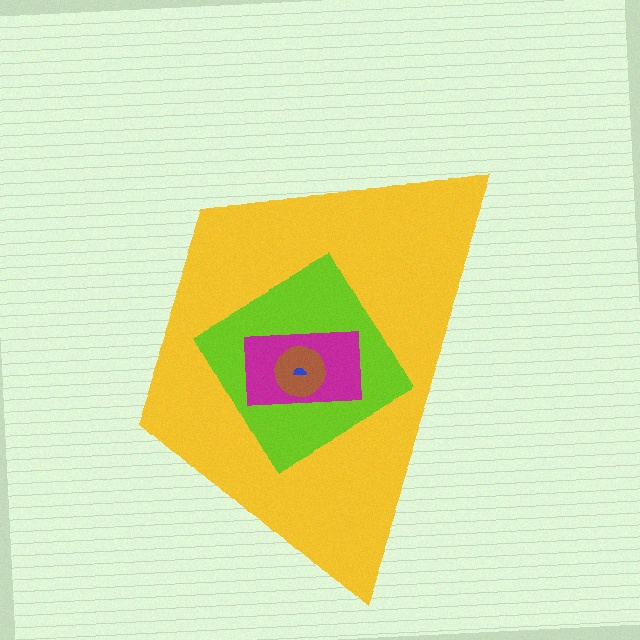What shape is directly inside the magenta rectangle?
The brown circle.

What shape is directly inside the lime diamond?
The magenta rectangle.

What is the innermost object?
The blue semicircle.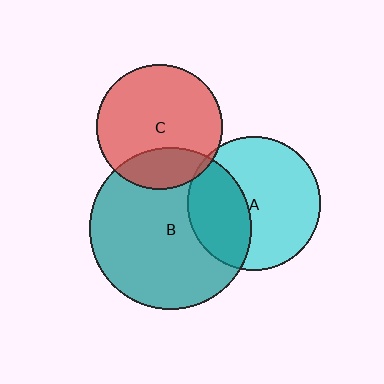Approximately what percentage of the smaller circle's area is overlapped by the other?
Approximately 25%.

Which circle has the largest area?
Circle B (teal).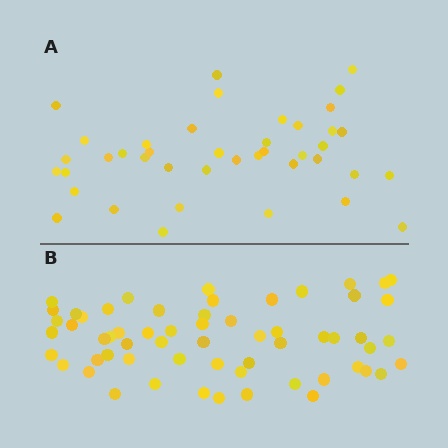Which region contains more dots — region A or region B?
Region B (the bottom region) has more dots.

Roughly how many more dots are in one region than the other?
Region B has approximately 20 more dots than region A.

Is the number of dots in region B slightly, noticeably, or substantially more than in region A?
Region B has substantially more. The ratio is roughly 1.5 to 1.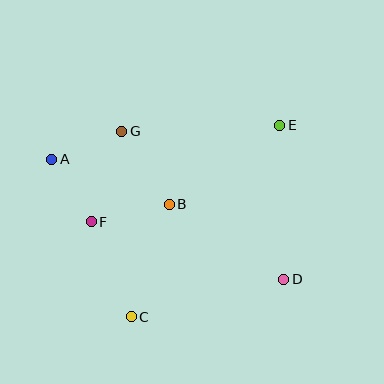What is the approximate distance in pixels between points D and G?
The distance between D and G is approximately 219 pixels.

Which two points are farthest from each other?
Points A and D are farthest from each other.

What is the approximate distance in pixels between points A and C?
The distance between A and C is approximately 176 pixels.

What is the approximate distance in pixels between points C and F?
The distance between C and F is approximately 103 pixels.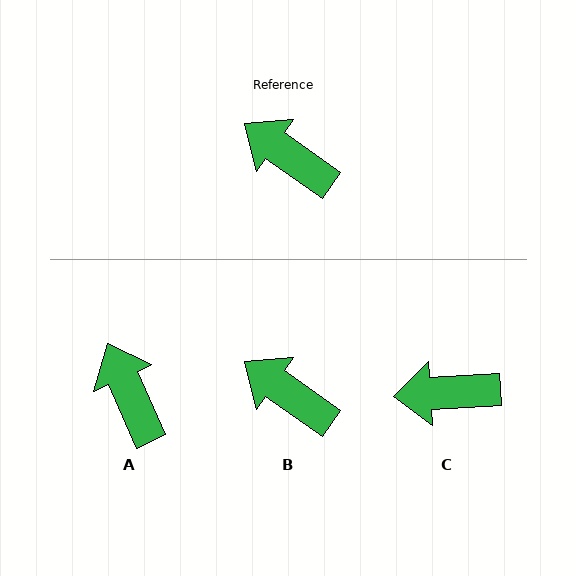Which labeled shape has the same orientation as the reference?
B.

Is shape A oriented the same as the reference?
No, it is off by about 31 degrees.